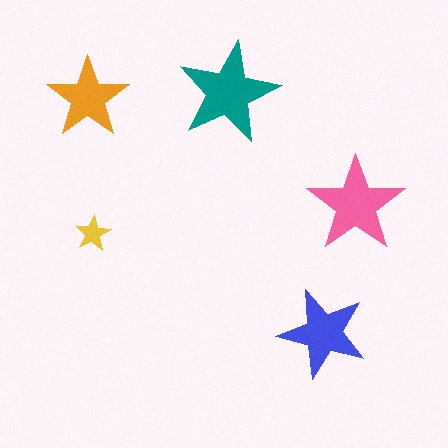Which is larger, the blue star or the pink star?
The pink one.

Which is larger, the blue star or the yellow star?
The blue one.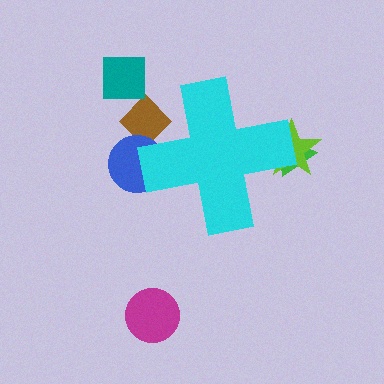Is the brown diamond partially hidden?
Yes, the brown diamond is partially hidden behind the cyan cross.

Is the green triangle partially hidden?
Yes, the green triangle is partially hidden behind the cyan cross.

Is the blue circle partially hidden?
Yes, the blue circle is partially hidden behind the cyan cross.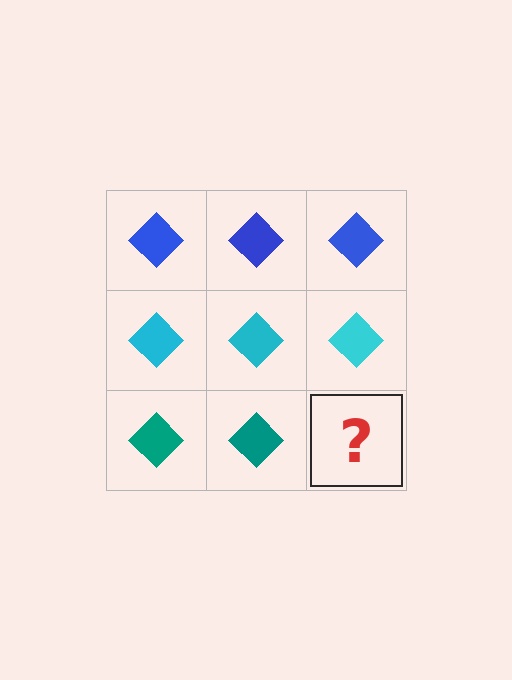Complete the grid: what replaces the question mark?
The question mark should be replaced with a teal diamond.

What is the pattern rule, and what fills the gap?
The rule is that each row has a consistent color. The gap should be filled with a teal diamond.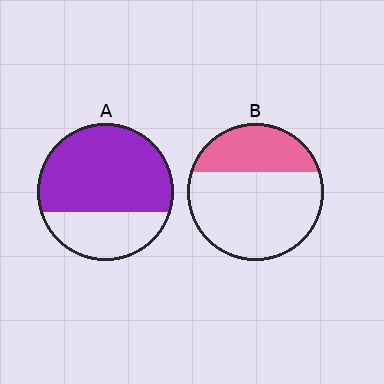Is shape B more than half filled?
No.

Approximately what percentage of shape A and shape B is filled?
A is approximately 70% and B is approximately 30%.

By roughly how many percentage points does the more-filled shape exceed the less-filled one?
By roughly 35 percentage points (A over B).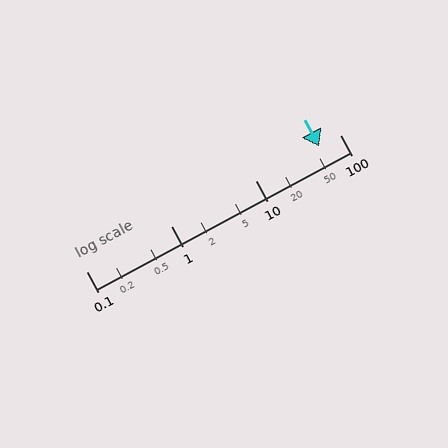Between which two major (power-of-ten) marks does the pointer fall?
The pointer is between 10 and 100.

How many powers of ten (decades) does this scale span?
The scale spans 3 decades, from 0.1 to 100.